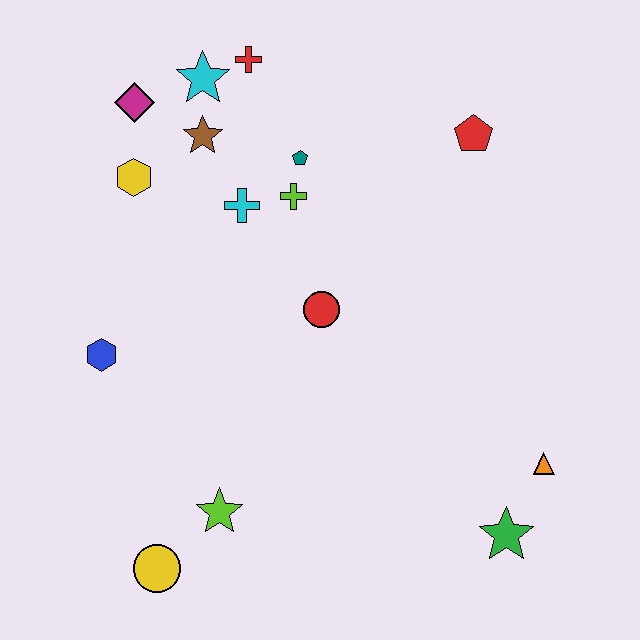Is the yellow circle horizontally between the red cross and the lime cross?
No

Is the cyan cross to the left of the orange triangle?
Yes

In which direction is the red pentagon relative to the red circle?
The red pentagon is above the red circle.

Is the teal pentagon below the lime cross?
No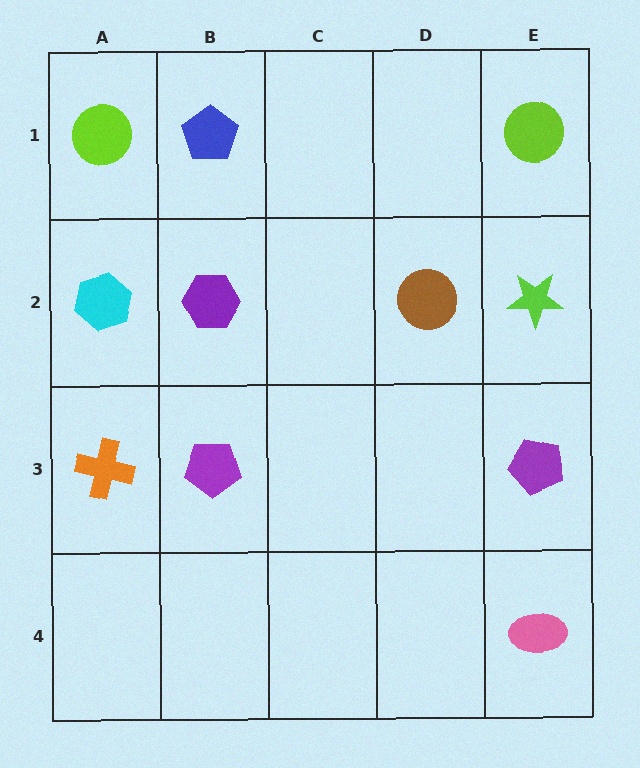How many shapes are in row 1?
3 shapes.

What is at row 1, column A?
A lime circle.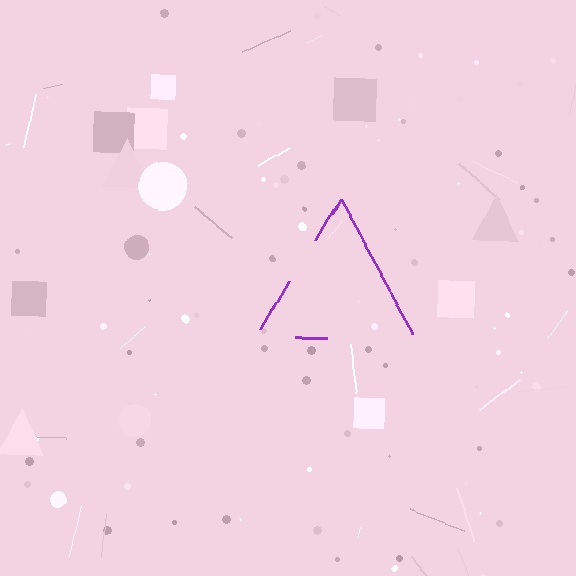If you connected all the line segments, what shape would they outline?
They would outline a triangle.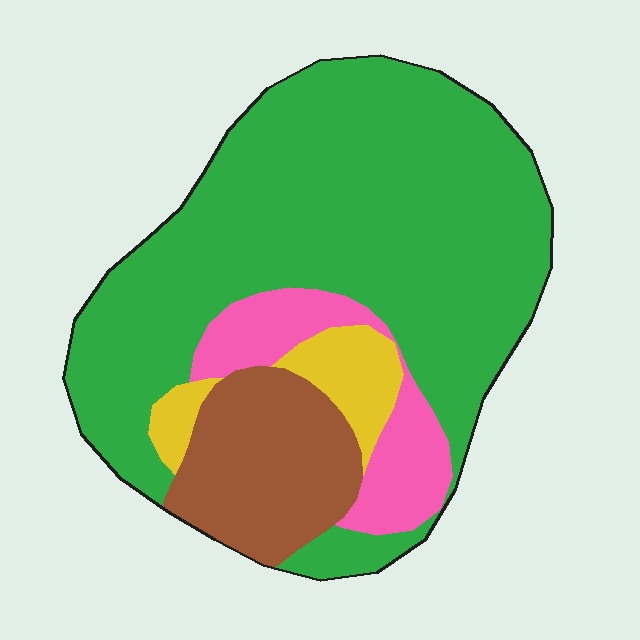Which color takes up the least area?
Yellow, at roughly 5%.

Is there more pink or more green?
Green.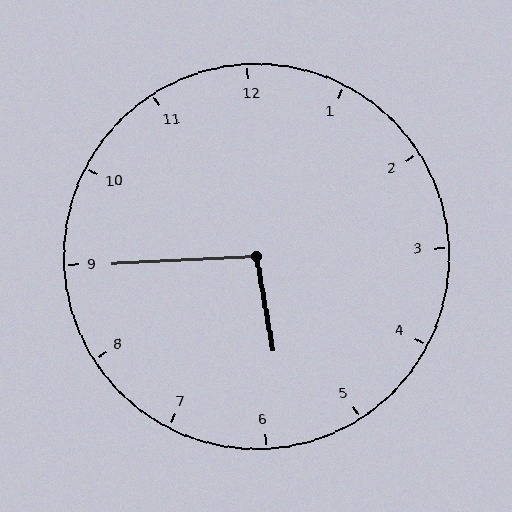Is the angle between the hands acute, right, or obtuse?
It is obtuse.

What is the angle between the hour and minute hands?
Approximately 98 degrees.